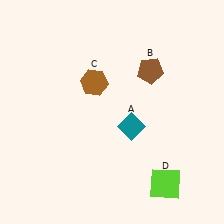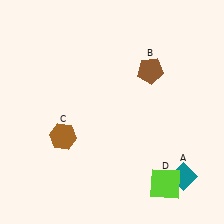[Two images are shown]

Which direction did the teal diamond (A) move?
The teal diamond (A) moved right.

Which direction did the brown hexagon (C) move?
The brown hexagon (C) moved down.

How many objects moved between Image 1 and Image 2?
2 objects moved between the two images.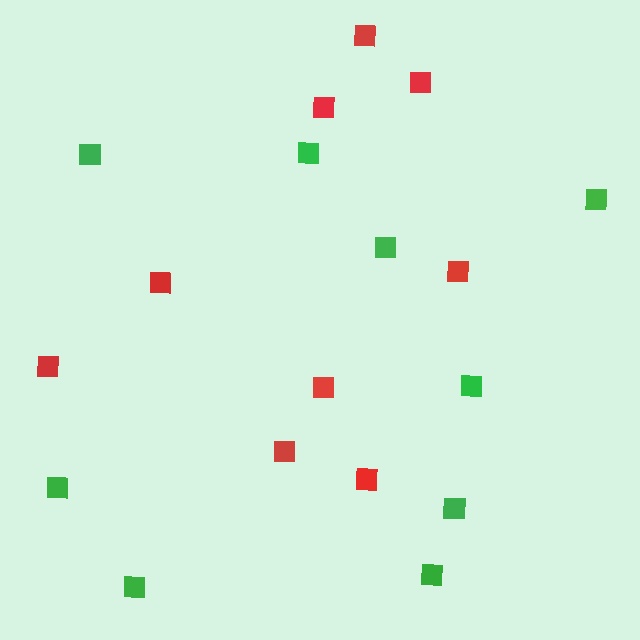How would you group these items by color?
There are 2 groups: one group of red squares (9) and one group of green squares (9).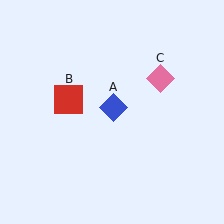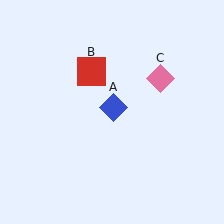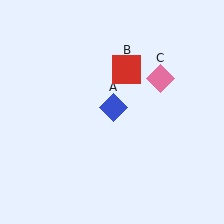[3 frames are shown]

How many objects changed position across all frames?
1 object changed position: red square (object B).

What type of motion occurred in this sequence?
The red square (object B) rotated clockwise around the center of the scene.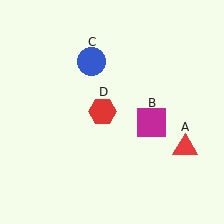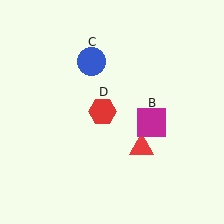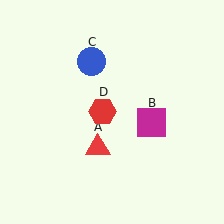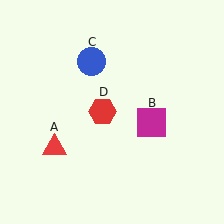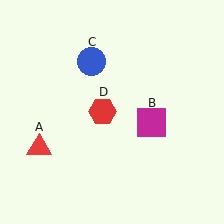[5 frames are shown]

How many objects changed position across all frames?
1 object changed position: red triangle (object A).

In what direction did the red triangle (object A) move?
The red triangle (object A) moved left.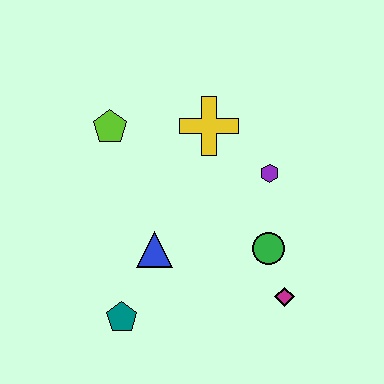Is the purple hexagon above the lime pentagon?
No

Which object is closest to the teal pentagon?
The blue triangle is closest to the teal pentagon.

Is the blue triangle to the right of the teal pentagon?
Yes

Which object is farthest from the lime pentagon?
The magenta diamond is farthest from the lime pentagon.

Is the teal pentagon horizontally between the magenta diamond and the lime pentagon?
Yes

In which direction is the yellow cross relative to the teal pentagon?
The yellow cross is above the teal pentagon.